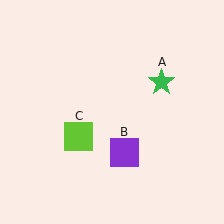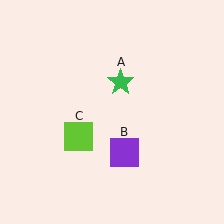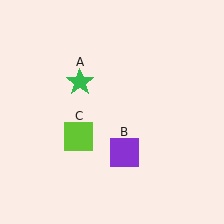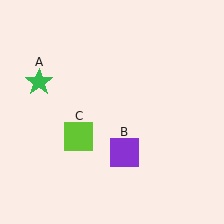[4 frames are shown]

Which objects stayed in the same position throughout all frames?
Purple square (object B) and lime square (object C) remained stationary.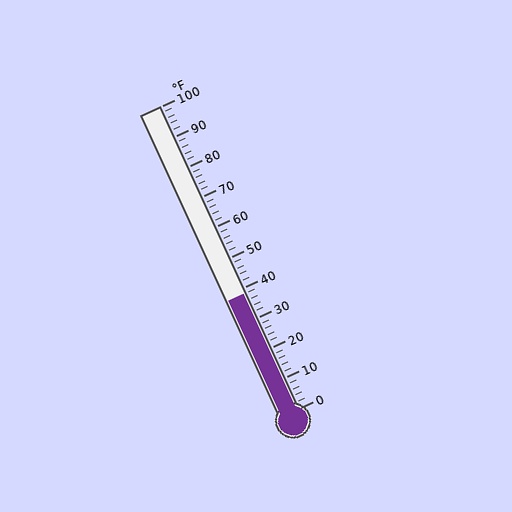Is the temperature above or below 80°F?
The temperature is below 80°F.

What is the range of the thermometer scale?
The thermometer scale ranges from 0°F to 100°F.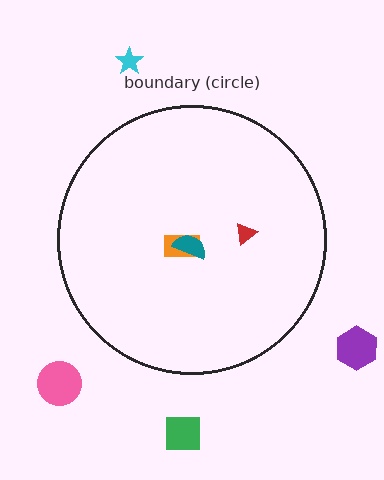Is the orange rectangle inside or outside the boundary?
Inside.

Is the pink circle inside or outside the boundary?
Outside.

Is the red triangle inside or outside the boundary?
Inside.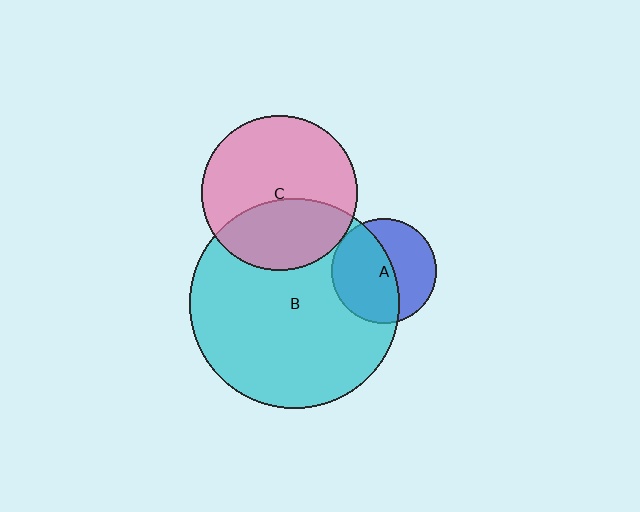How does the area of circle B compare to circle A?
Approximately 4.0 times.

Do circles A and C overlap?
Yes.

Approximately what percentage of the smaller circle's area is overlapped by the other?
Approximately 5%.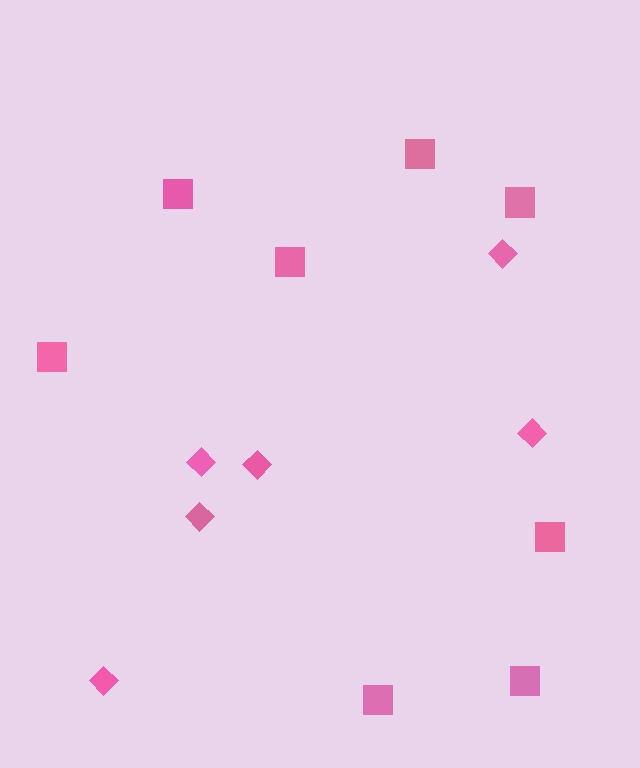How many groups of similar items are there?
There are 2 groups: one group of diamonds (6) and one group of squares (8).